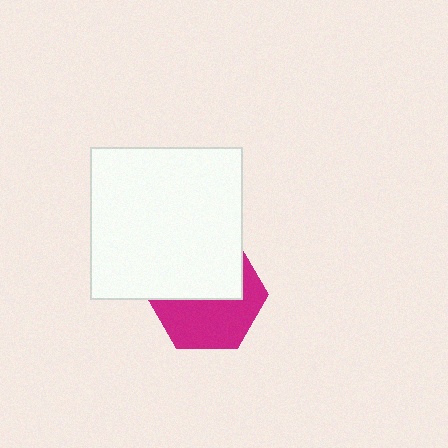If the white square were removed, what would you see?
You would see the complete magenta hexagon.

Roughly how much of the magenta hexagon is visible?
About half of it is visible (roughly 51%).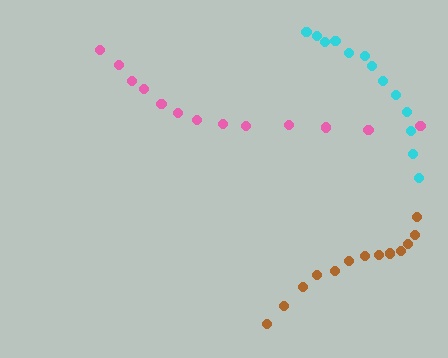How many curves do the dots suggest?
There are 3 distinct paths.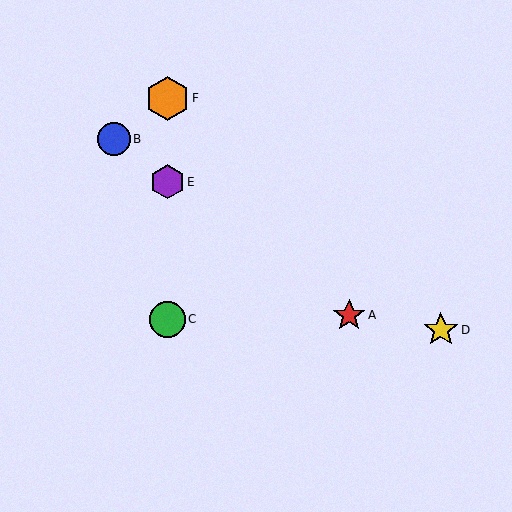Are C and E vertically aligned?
Yes, both are at x≈167.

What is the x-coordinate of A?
Object A is at x≈349.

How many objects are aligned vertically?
3 objects (C, E, F) are aligned vertically.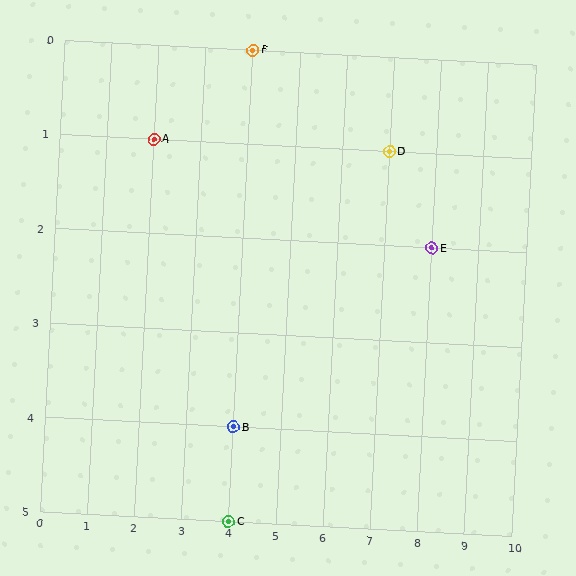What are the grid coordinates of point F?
Point F is at grid coordinates (4, 0).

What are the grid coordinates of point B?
Point B is at grid coordinates (4, 4).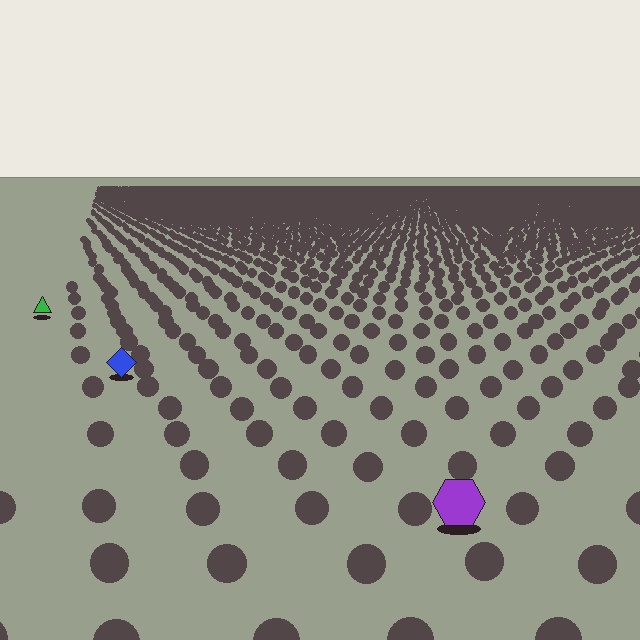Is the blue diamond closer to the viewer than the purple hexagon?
No. The purple hexagon is closer — you can tell from the texture gradient: the ground texture is coarser near it.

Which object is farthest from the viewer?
The green triangle is farthest from the viewer. It appears smaller and the ground texture around it is denser.